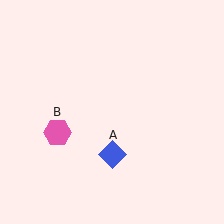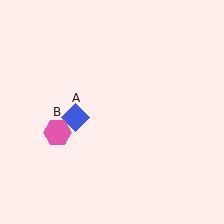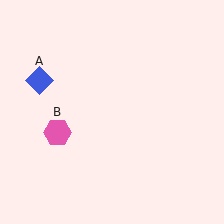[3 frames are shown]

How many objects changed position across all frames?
1 object changed position: blue diamond (object A).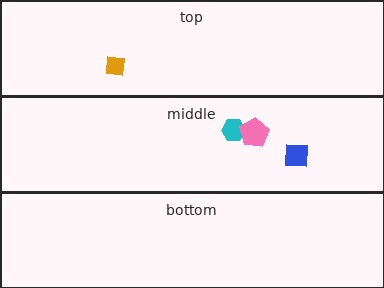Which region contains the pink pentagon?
The middle region.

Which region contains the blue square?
The middle region.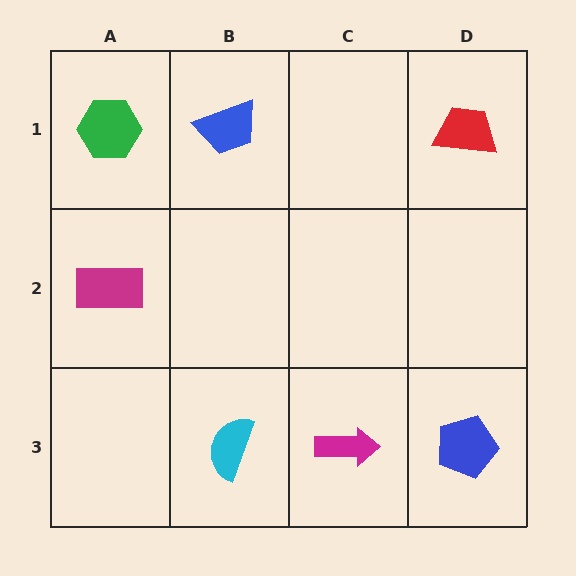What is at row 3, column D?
A blue pentagon.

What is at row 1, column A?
A green hexagon.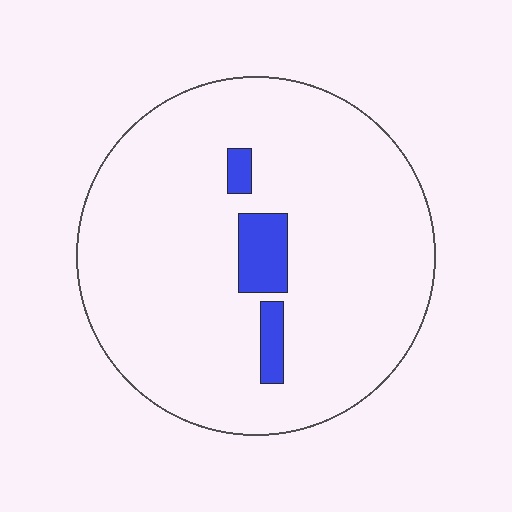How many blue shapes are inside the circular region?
3.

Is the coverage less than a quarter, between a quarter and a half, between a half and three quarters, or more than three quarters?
Less than a quarter.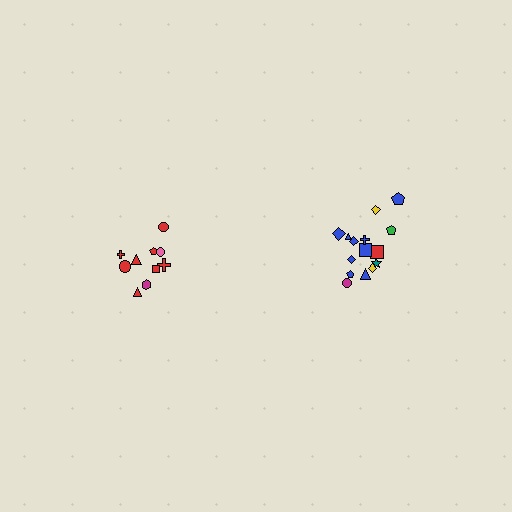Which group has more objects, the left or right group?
The right group.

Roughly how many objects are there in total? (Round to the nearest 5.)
Roughly 25 objects in total.